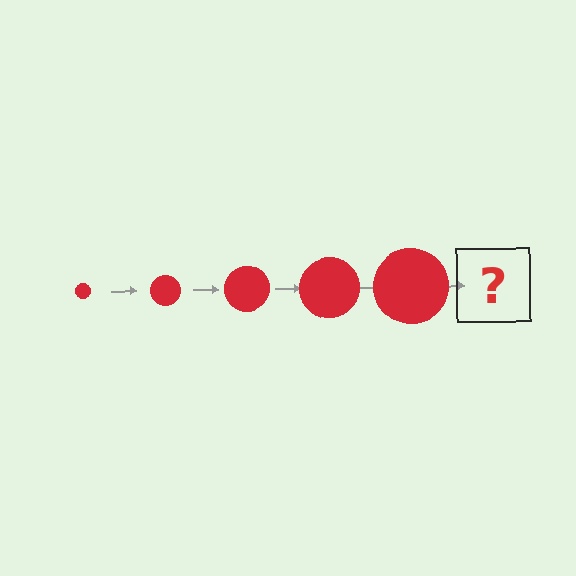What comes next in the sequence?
The next element should be a red circle, larger than the previous one.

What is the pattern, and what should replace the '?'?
The pattern is that the circle gets progressively larger each step. The '?' should be a red circle, larger than the previous one.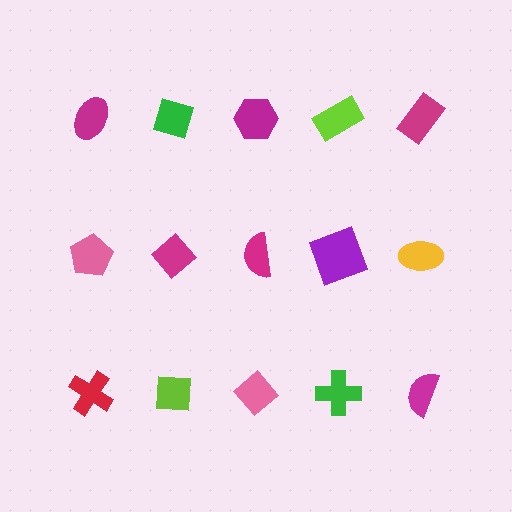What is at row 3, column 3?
A pink diamond.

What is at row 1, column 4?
A lime rectangle.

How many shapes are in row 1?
5 shapes.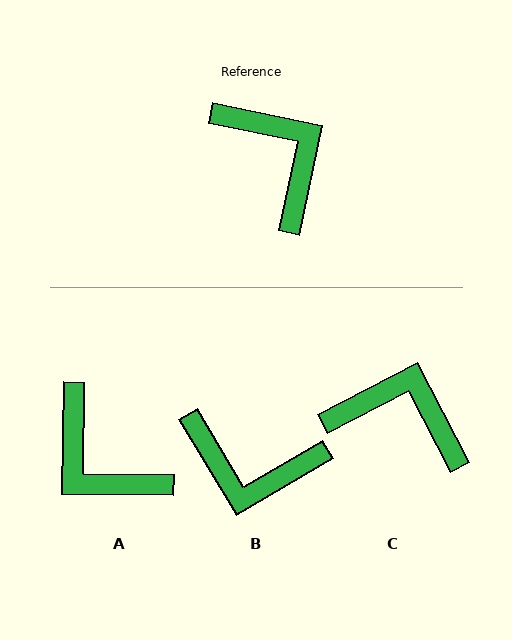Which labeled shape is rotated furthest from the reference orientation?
A, about 169 degrees away.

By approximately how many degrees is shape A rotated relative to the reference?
Approximately 169 degrees clockwise.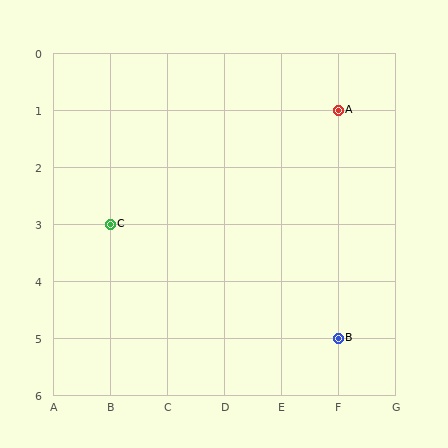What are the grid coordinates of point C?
Point C is at grid coordinates (B, 3).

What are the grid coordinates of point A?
Point A is at grid coordinates (F, 1).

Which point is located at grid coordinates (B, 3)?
Point C is at (B, 3).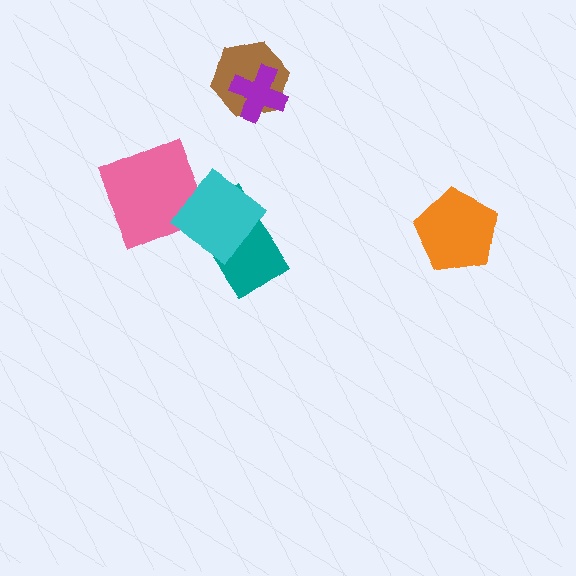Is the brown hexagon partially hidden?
Yes, it is partially covered by another shape.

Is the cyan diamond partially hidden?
No, no other shape covers it.